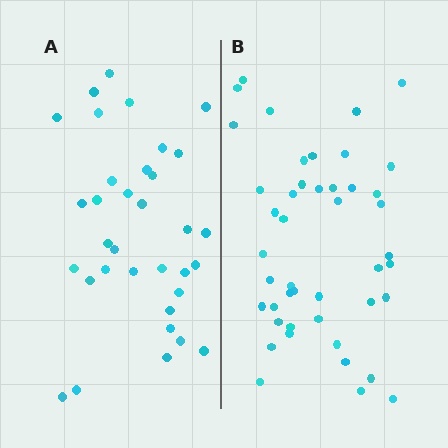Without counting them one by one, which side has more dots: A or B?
Region B (the right region) has more dots.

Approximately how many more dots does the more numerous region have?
Region B has roughly 12 or so more dots than region A.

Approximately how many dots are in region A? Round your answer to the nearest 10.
About 30 dots. (The exact count is 34, which rounds to 30.)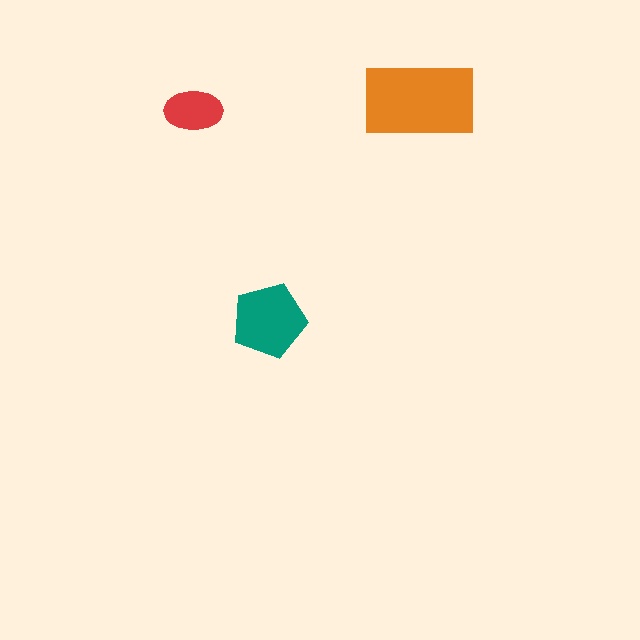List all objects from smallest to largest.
The red ellipse, the teal pentagon, the orange rectangle.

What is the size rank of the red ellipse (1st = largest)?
3rd.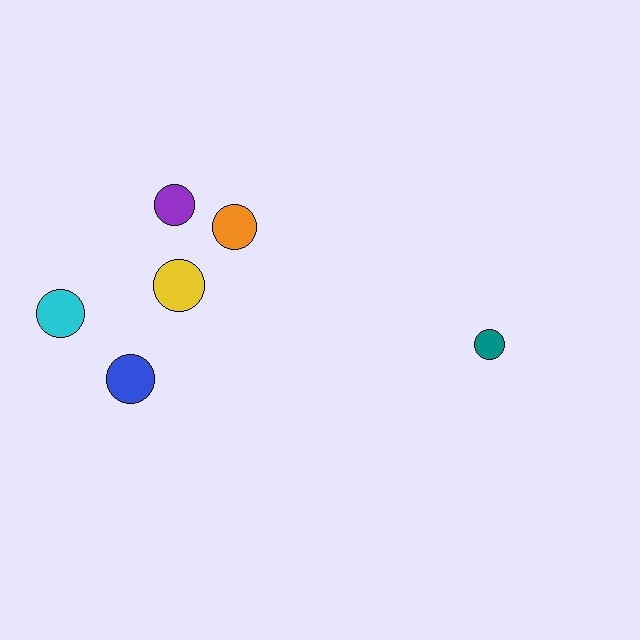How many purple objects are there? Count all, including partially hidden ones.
There is 1 purple object.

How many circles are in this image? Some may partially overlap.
There are 6 circles.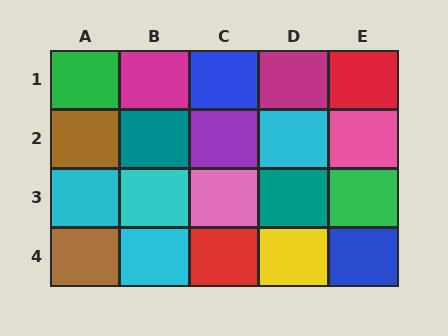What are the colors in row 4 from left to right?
Brown, cyan, red, yellow, blue.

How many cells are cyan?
4 cells are cyan.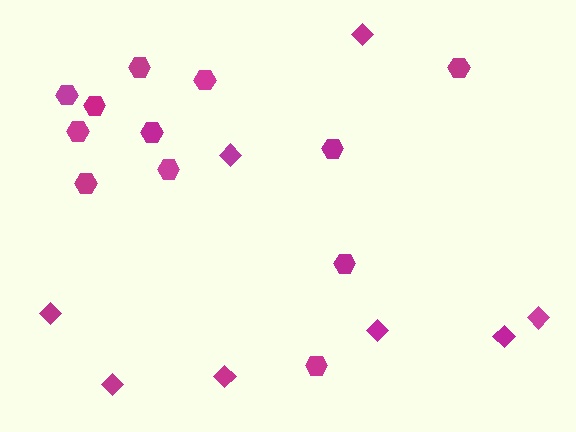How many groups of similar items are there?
There are 2 groups: one group of hexagons (12) and one group of diamonds (8).